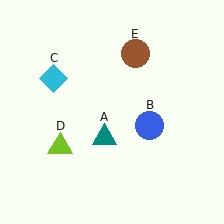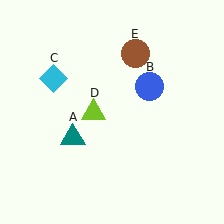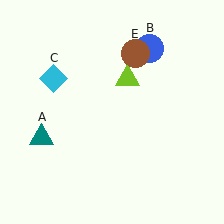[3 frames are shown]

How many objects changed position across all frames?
3 objects changed position: teal triangle (object A), blue circle (object B), lime triangle (object D).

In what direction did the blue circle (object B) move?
The blue circle (object B) moved up.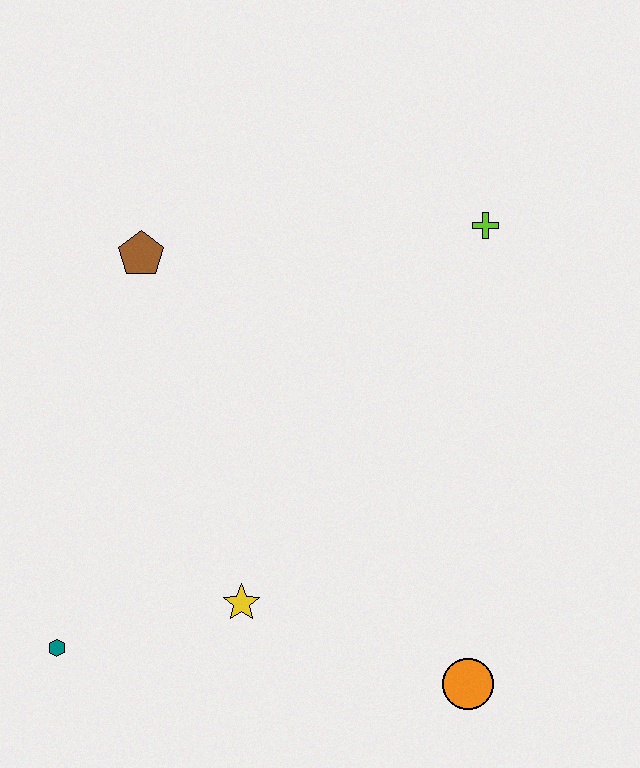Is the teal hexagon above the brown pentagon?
No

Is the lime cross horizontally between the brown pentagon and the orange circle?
No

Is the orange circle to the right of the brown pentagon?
Yes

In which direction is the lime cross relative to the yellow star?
The lime cross is above the yellow star.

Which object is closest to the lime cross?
The brown pentagon is closest to the lime cross.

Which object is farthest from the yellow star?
The lime cross is farthest from the yellow star.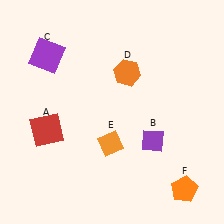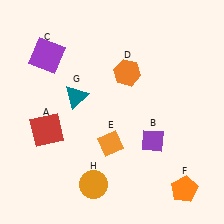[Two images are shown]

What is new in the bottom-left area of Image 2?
An orange circle (H) was added in the bottom-left area of Image 2.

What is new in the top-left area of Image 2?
A teal triangle (G) was added in the top-left area of Image 2.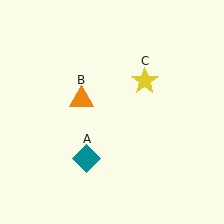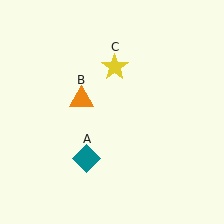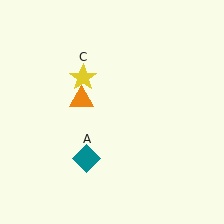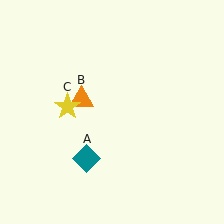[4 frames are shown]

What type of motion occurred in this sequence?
The yellow star (object C) rotated counterclockwise around the center of the scene.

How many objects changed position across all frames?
1 object changed position: yellow star (object C).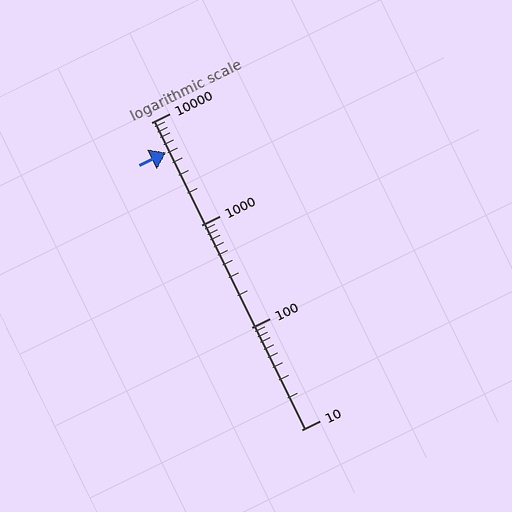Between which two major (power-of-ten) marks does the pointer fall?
The pointer is between 1000 and 10000.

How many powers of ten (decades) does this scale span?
The scale spans 3 decades, from 10 to 10000.